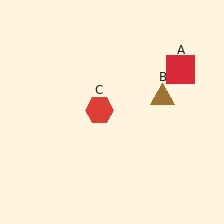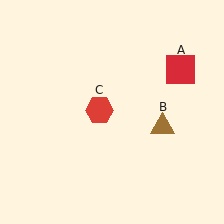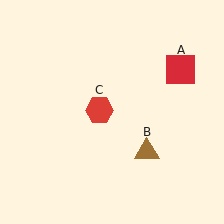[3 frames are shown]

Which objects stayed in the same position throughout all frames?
Red square (object A) and red hexagon (object C) remained stationary.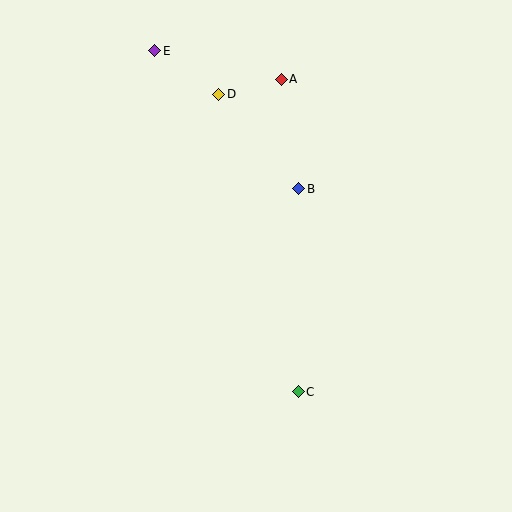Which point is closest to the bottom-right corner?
Point C is closest to the bottom-right corner.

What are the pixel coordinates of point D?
Point D is at (219, 94).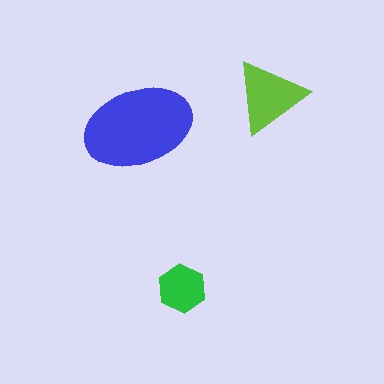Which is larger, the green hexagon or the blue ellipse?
The blue ellipse.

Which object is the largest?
The blue ellipse.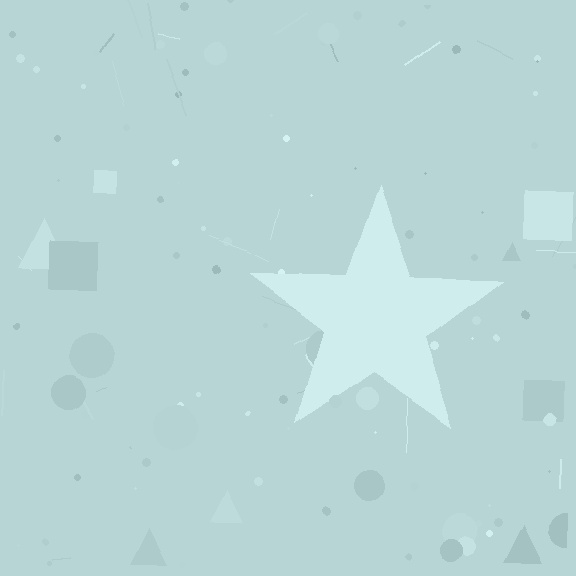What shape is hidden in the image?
A star is hidden in the image.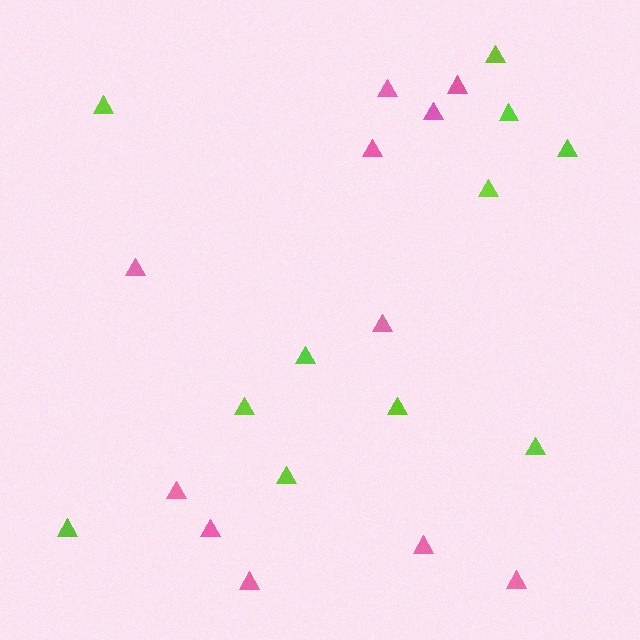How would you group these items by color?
There are 2 groups: one group of pink triangles (11) and one group of lime triangles (11).